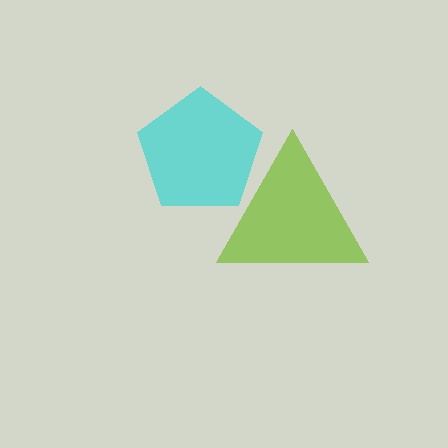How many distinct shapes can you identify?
There are 2 distinct shapes: a lime triangle, a cyan pentagon.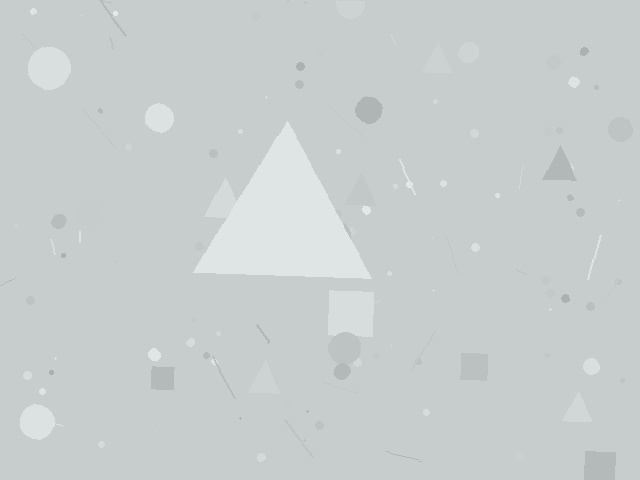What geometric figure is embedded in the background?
A triangle is embedded in the background.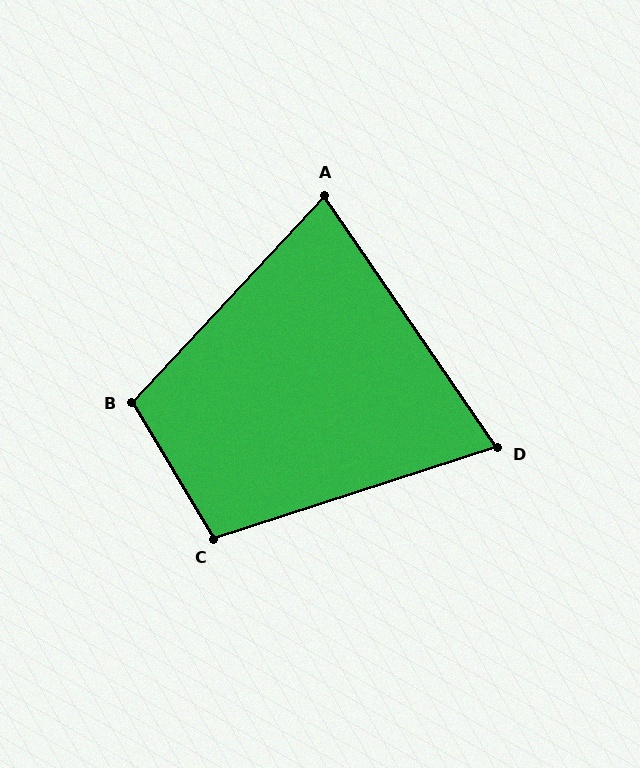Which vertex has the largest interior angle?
B, at approximately 107 degrees.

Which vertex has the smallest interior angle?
D, at approximately 73 degrees.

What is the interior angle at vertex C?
Approximately 103 degrees (obtuse).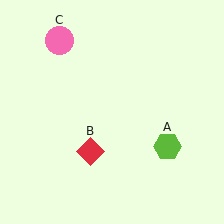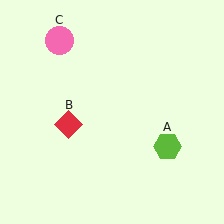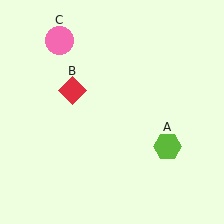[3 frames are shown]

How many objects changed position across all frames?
1 object changed position: red diamond (object B).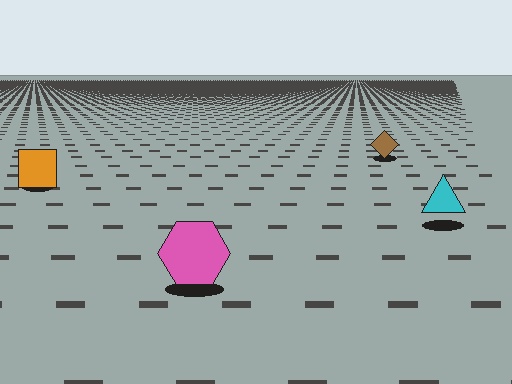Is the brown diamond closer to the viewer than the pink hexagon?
No. The pink hexagon is closer — you can tell from the texture gradient: the ground texture is coarser near it.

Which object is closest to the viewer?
The pink hexagon is closest. The texture marks near it are larger and more spread out.